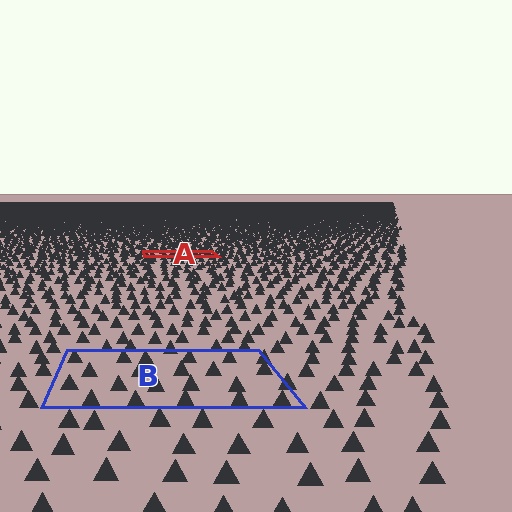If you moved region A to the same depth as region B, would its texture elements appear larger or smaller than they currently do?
They would appear larger. At a closer depth, the same texture elements are projected at a bigger on-screen size.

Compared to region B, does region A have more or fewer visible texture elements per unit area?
Region A has more texture elements per unit area — they are packed more densely because it is farther away.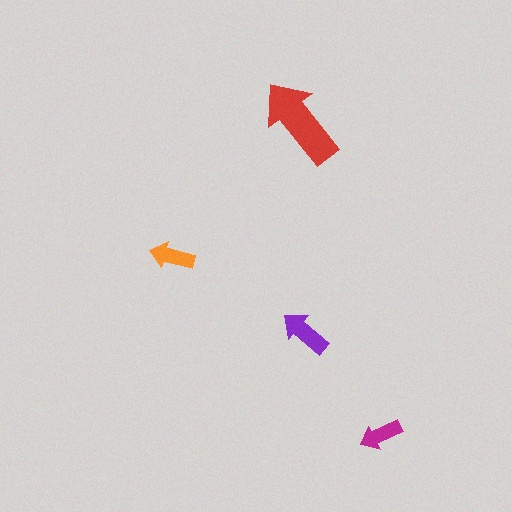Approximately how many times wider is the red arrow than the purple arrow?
About 2 times wider.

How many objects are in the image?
There are 4 objects in the image.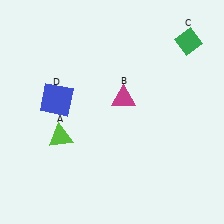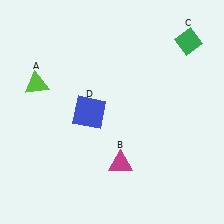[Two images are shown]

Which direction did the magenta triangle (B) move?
The magenta triangle (B) moved down.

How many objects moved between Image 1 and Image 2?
3 objects moved between the two images.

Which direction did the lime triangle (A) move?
The lime triangle (A) moved up.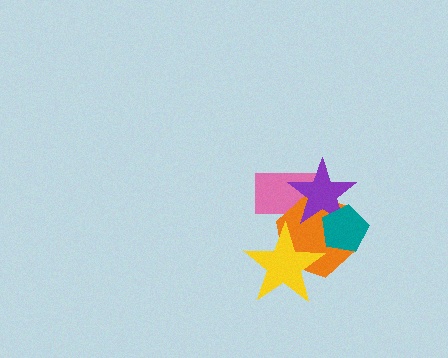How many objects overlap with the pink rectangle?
2 objects overlap with the pink rectangle.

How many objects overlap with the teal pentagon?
2 objects overlap with the teal pentagon.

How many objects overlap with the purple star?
3 objects overlap with the purple star.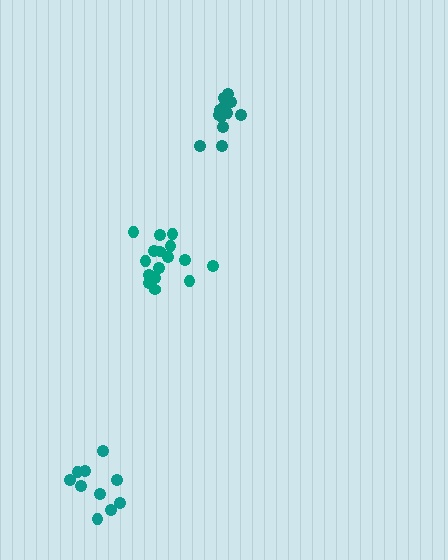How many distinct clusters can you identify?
There are 3 distinct clusters.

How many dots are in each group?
Group 1: 16 dots, Group 2: 12 dots, Group 3: 10 dots (38 total).